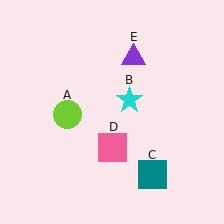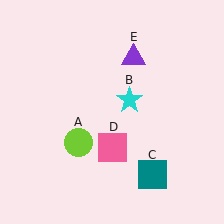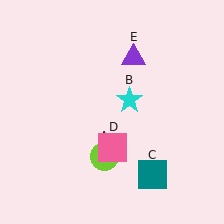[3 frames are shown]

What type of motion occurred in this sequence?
The lime circle (object A) rotated counterclockwise around the center of the scene.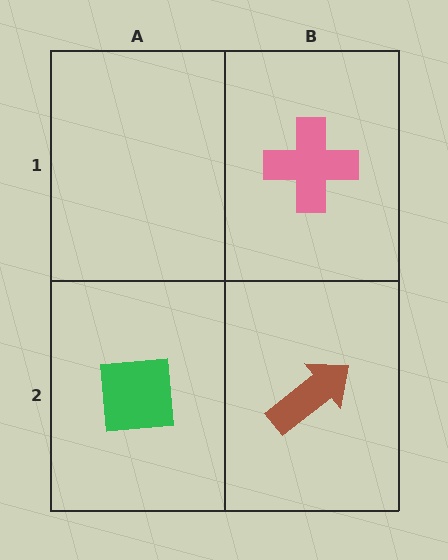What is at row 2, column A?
A green square.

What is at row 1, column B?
A pink cross.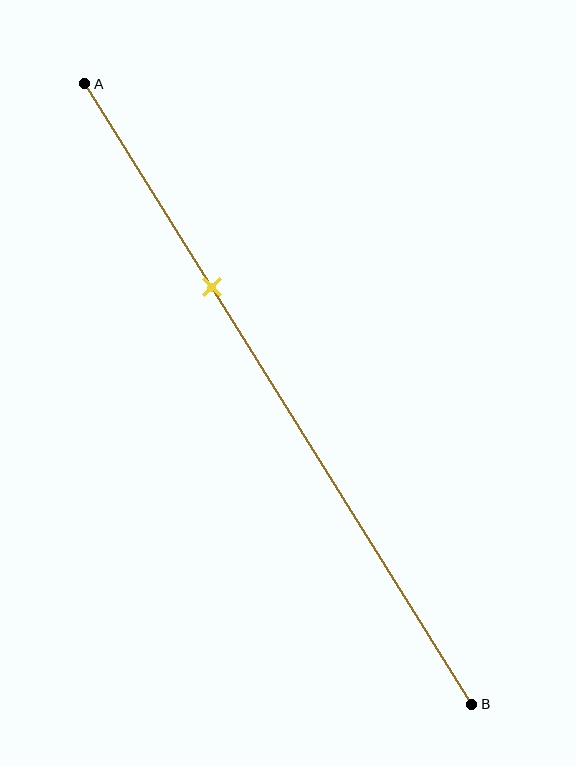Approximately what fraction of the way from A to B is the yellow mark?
The yellow mark is approximately 35% of the way from A to B.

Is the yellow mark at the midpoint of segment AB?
No, the mark is at about 35% from A, not at the 50% midpoint.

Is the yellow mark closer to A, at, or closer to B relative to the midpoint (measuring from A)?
The yellow mark is closer to point A than the midpoint of segment AB.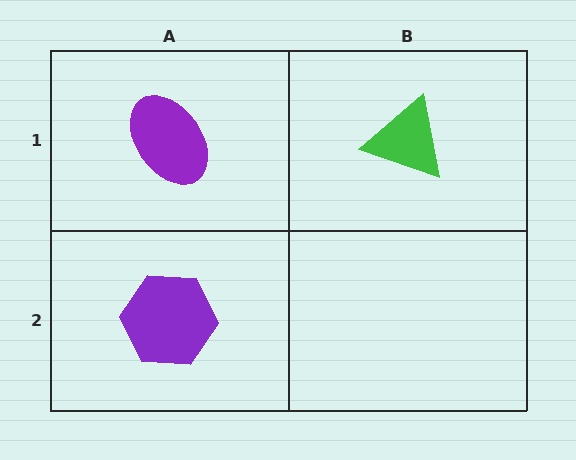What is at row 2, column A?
A purple hexagon.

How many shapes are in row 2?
1 shape.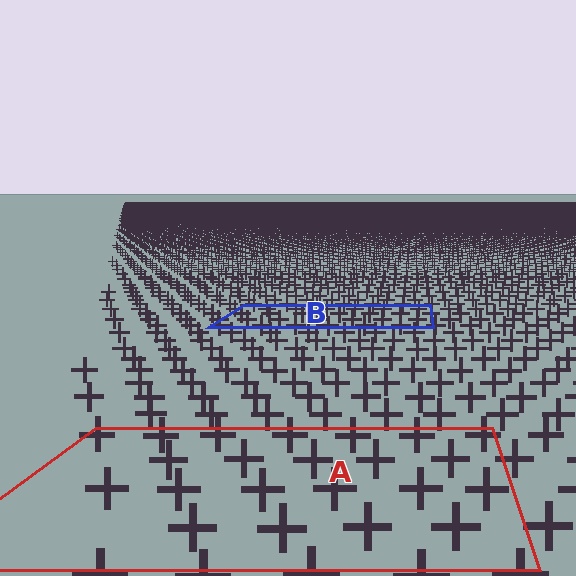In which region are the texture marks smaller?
The texture marks are smaller in region B, because it is farther away.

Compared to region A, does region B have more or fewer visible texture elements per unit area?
Region B has more texture elements per unit area — they are packed more densely because it is farther away.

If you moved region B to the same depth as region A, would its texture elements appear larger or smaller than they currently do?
They would appear larger. At a closer depth, the same texture elements are projected at a bigger on-screen size.